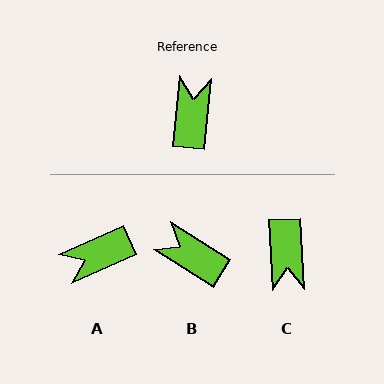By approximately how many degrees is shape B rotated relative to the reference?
Approximately 63 degrees counter-clockwise.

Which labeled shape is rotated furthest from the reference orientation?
C, about 172 degrees away.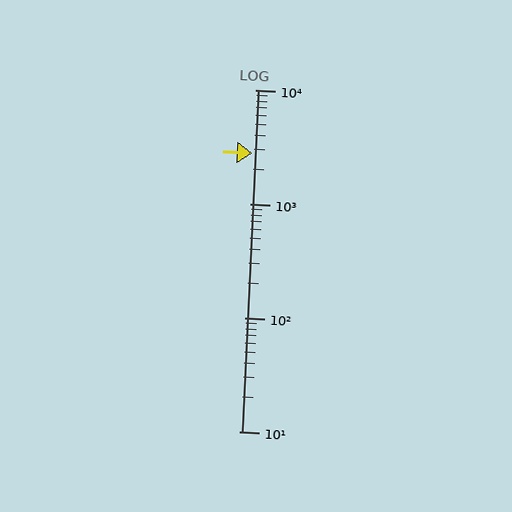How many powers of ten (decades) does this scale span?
The scale spans 3 decades, from 10 to 10000.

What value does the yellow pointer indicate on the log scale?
The pointer indicates approximately 2800.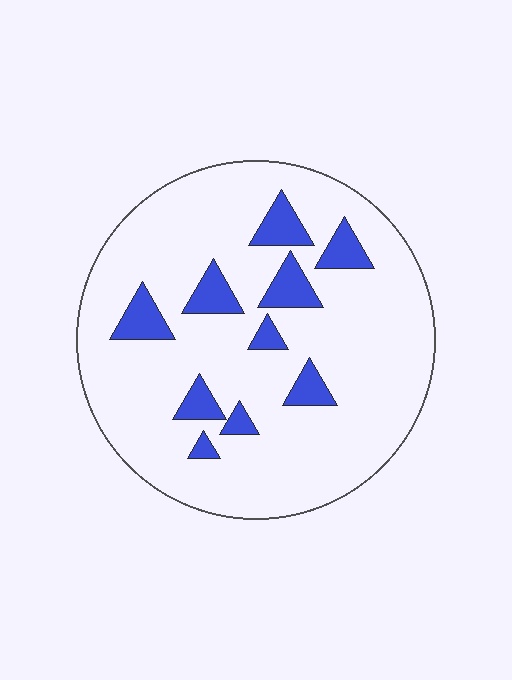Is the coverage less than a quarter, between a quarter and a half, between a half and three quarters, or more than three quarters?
Less than a quarter.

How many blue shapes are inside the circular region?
10.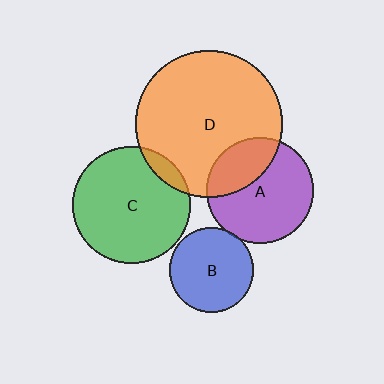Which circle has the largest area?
Circle D (orange).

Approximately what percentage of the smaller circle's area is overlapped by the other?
Approximately 30%.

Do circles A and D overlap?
Yes.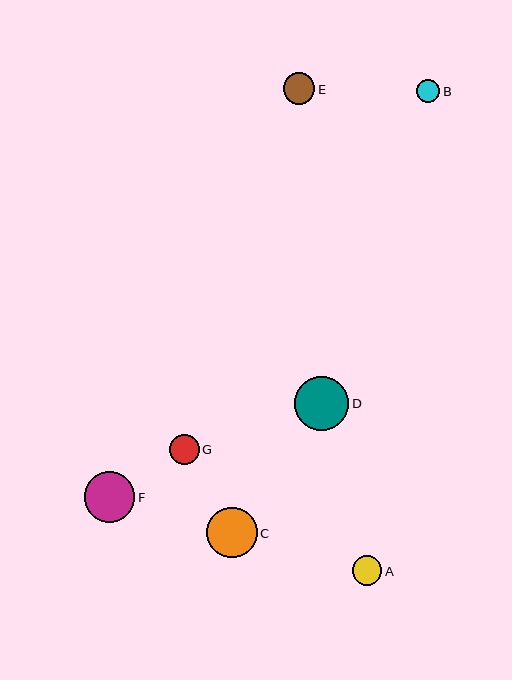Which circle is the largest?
Circle D is the largest with a size of approximately 54 pixels.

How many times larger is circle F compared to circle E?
Circle F is approximately 1.6 times the size of circle E.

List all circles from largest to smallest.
From largest to smallest: D, C, F, E, G, A, B.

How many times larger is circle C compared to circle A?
Circle C is approximately 1.7 times the size of circle A.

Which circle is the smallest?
Circle B is the smallest with a size of approximately 23 pixels.